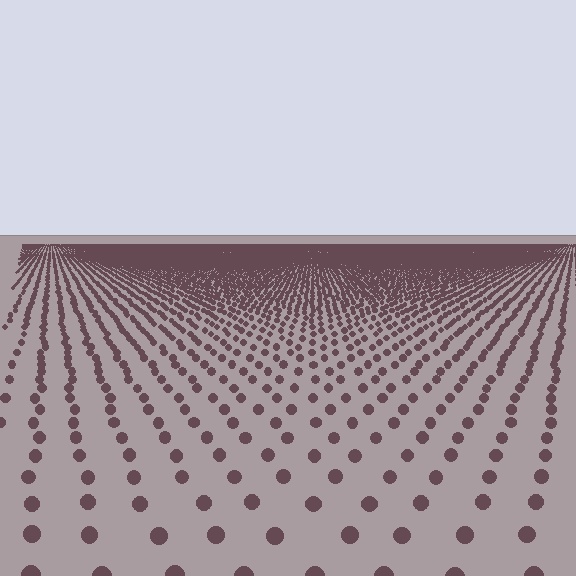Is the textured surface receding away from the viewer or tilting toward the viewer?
The surface is receding away from the viewer. Texture elements get smaller and denser toward the top.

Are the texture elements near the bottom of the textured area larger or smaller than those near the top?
Larger. Near the bottom, elements are closer to the viewer and appear at a bigger on-screen size.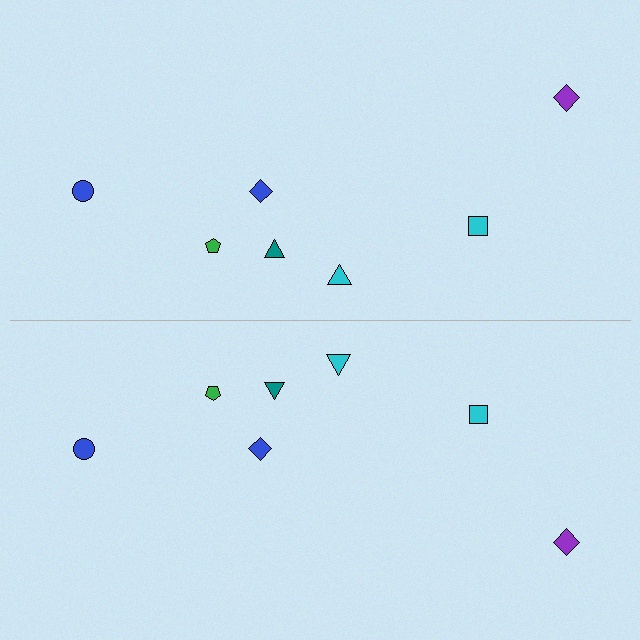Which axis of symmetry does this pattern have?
The pattern has a horizontal axis of symmetry running through the center of the image.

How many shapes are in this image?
There are 14 shapes in this image.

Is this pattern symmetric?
Yes, this pattern has bilateral (reflection) symmetry.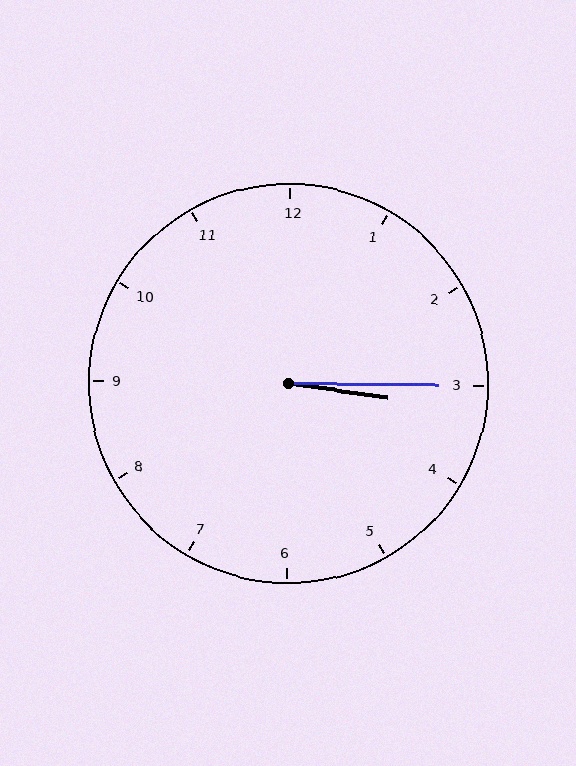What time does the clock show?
3:15.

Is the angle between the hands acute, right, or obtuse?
It is acute.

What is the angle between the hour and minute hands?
Approximately 8 degrees.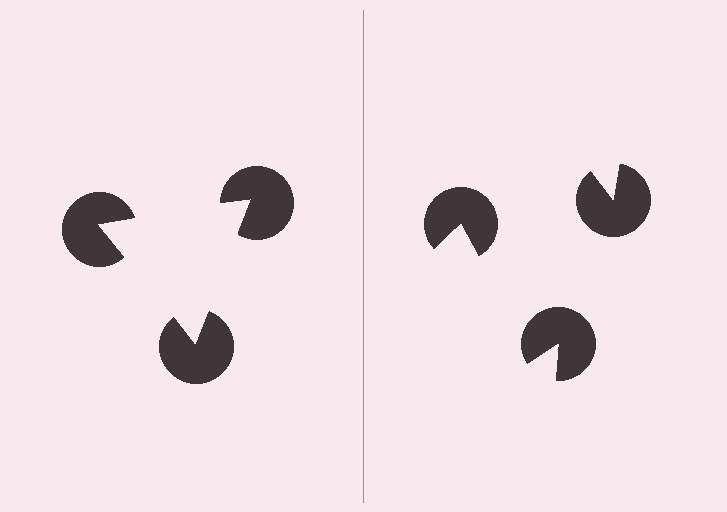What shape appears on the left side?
An illusory triangle.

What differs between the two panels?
The pac-man discs are positioned identically on both sides; only the wedge orientations differ. On the left they align to a triangle; on the right they are misaligned.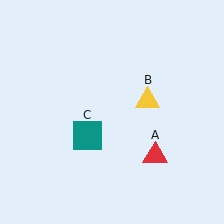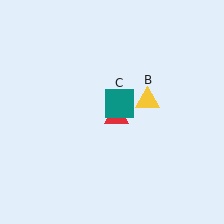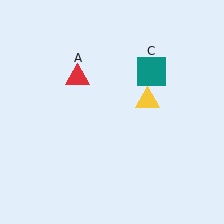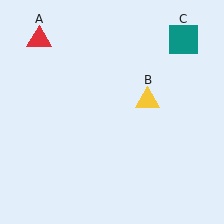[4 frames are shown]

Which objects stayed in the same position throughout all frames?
Yellow triangle (object B) remained stationary.